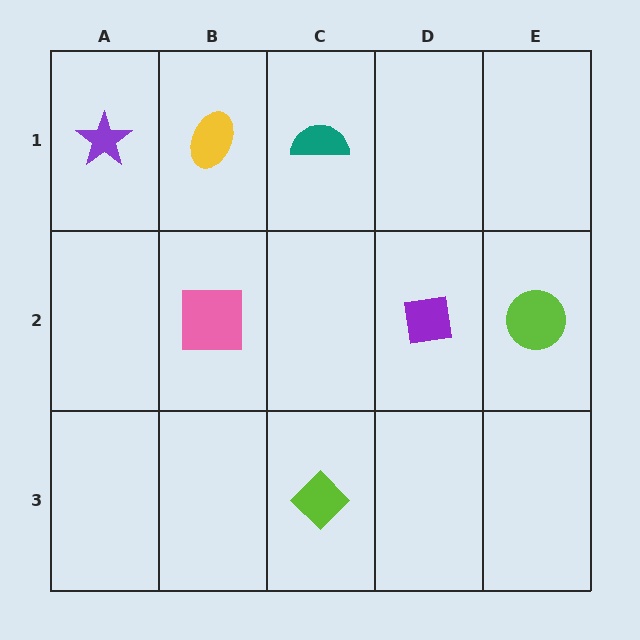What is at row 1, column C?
A teal semicircle.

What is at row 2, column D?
A purple square.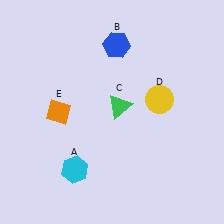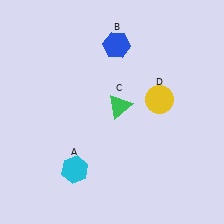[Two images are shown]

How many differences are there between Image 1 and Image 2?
There is 1 difference between the two images.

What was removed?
The orange diamond (E) was removed in Image 2.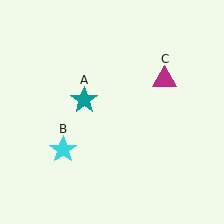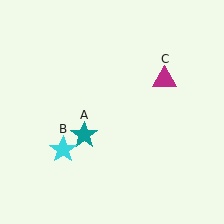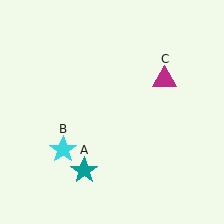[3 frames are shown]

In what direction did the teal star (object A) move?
The teal star (object A) moved down.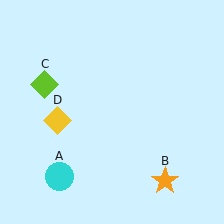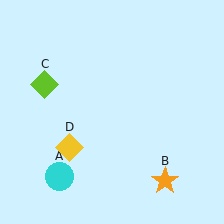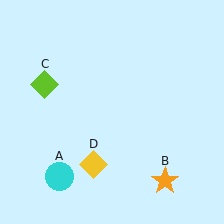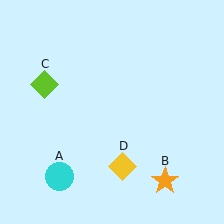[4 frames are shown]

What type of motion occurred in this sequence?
The yellow diamond (object D) rotated counterclockwise around the center of the scene.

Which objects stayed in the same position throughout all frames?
Cyan circle (object A) and orange star (object B) and lime diamond (object C) remained stationary.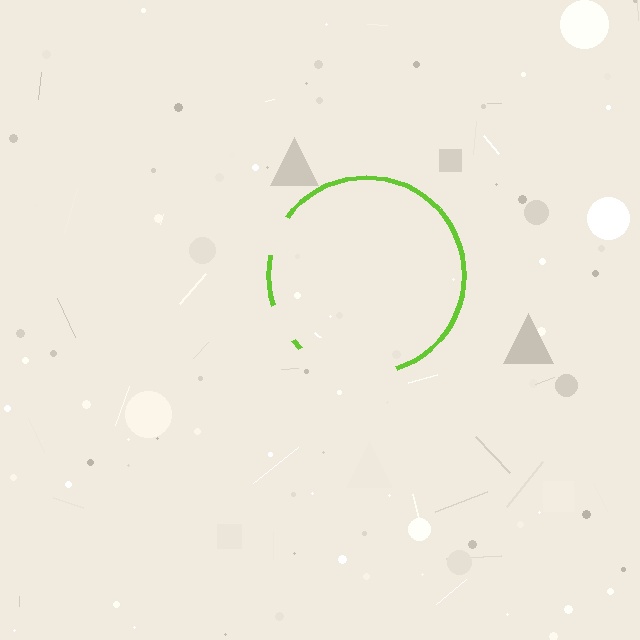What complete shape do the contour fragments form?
The contour fragments form a circle.